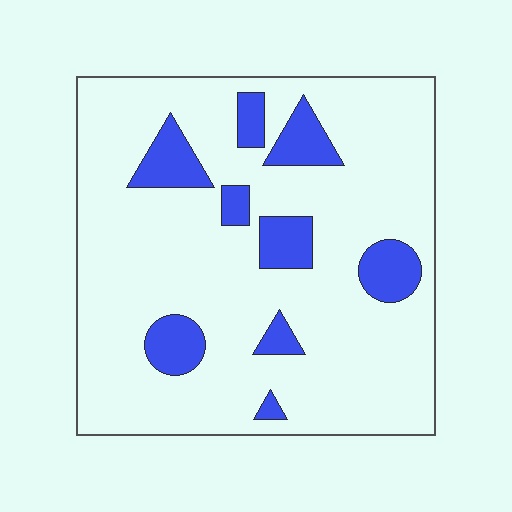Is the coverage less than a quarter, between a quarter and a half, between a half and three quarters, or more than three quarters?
Less than a quarter.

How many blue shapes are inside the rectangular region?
9.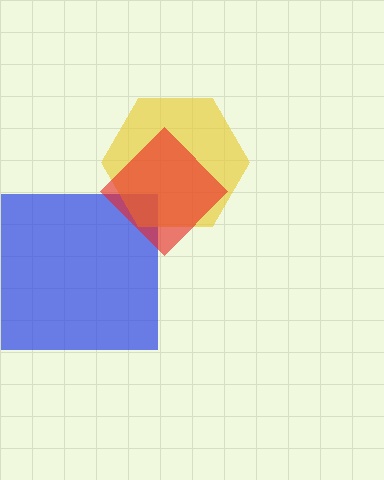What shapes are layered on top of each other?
The layered shapes are: a blue square, a yellow hexagon, a red diamond.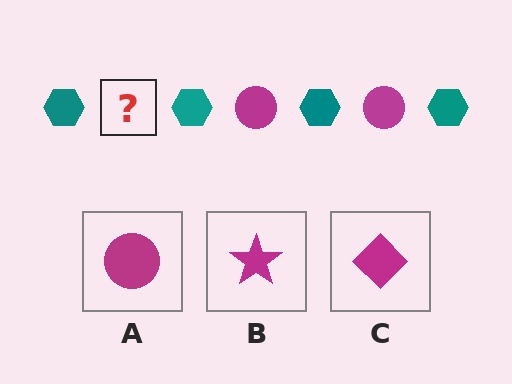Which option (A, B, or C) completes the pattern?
A.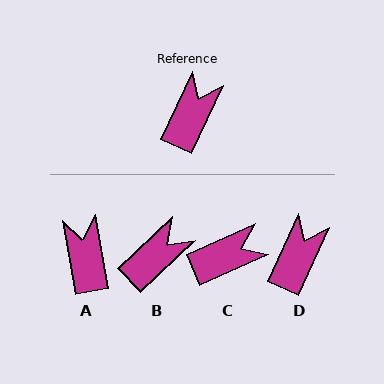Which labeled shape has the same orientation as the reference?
D.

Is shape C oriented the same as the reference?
No, it is off by about 42 degrees.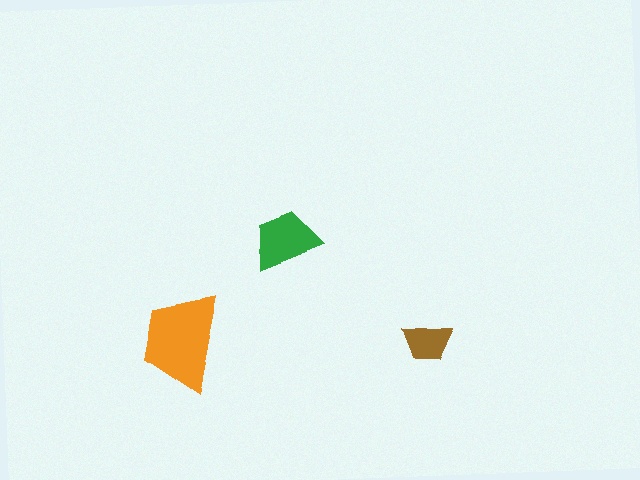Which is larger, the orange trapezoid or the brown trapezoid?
The orange one.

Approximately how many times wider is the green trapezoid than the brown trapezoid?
About 1.5 times wider.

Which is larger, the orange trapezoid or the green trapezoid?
The orange one.